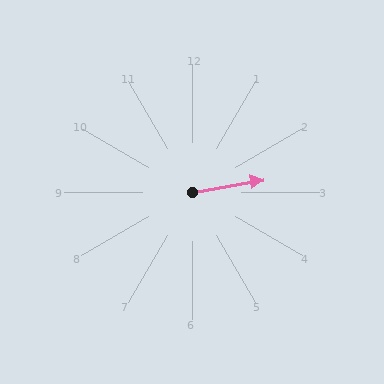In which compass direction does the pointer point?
East.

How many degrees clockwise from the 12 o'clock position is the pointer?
Approximately 80 degrees.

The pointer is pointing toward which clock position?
Roughly 3 o'clock.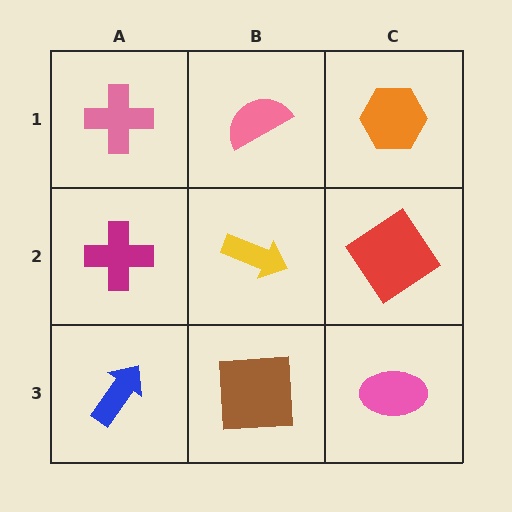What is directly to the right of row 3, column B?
A pink ellipse.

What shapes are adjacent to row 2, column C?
An orange hexagon (row 1, column C), a pink ellipse (row 3, column C), a yellow arrow (row 2, column B).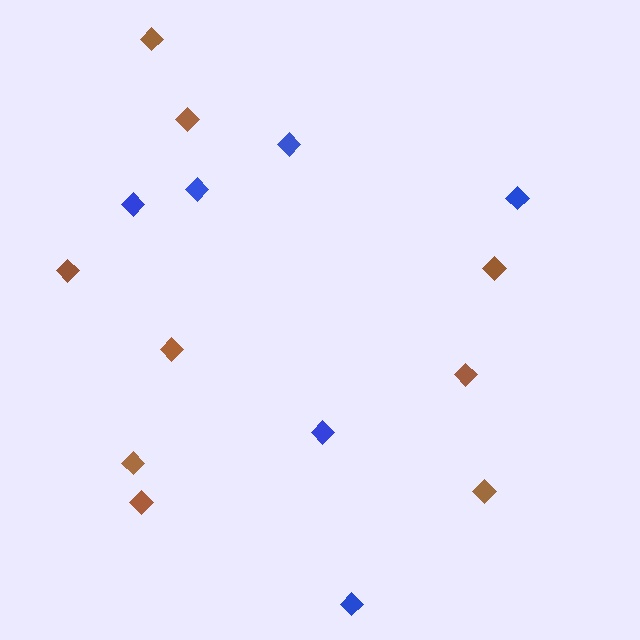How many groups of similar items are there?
There are 2 groups: one group of brown diamonds (9) and one group of blue diamonds (6).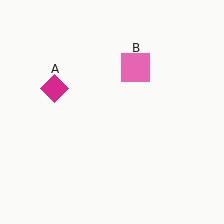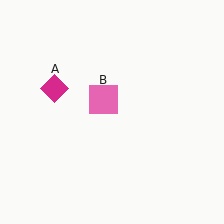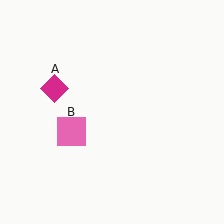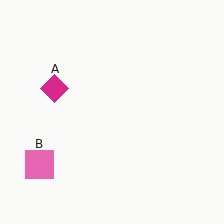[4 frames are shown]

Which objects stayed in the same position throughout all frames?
Magenta diamond (object A) remained stationary.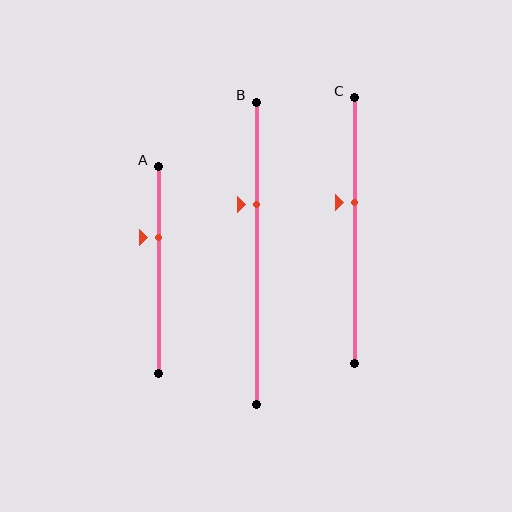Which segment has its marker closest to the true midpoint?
Segment C has its marker closest to the true midpoint.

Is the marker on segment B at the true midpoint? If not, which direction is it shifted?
No, the marker on segment B is shifted upward by about 16% of the segment length.